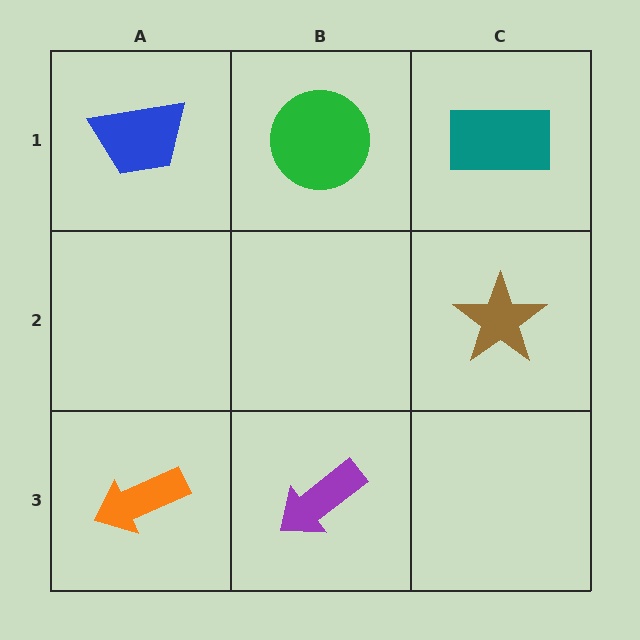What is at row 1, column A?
A blue trapezoid.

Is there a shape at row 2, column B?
No, that cell is empty.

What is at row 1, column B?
A green circle.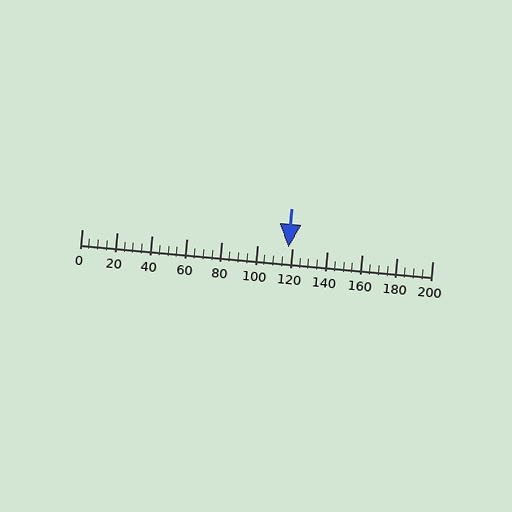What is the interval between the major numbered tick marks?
The major tick marks are spaced 20 units apart.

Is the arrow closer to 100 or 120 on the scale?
The arrow is closer to 120.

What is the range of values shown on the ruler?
The ruler shows values from 0 to 200.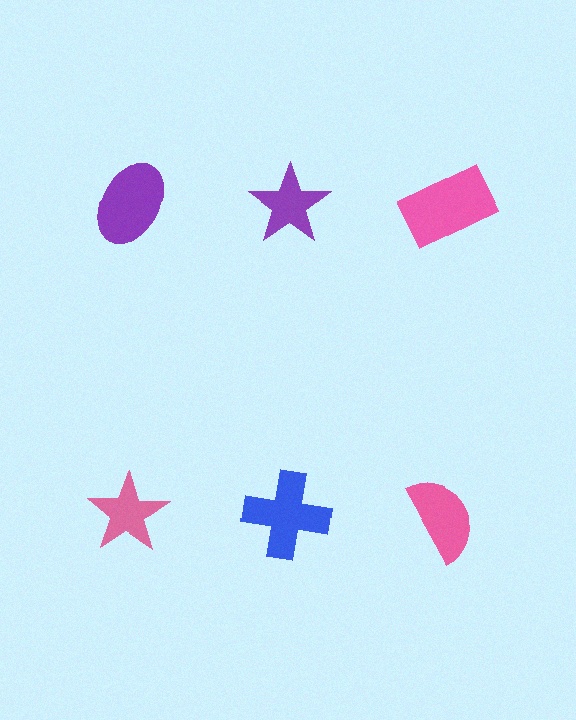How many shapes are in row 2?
3 shapes.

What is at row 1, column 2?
A purple star.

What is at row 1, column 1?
A purple ellipse.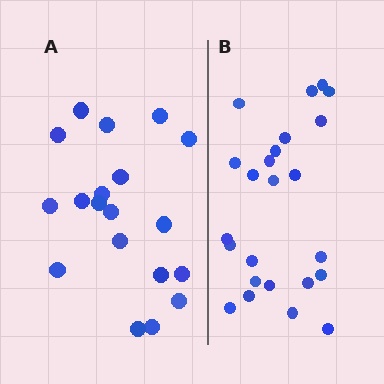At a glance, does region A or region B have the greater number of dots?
Region B (the right region) has more dots.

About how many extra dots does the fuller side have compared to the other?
Region B has about 5 more dots than region A.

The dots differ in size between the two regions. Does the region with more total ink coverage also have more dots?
No. Region A has more total ink coverage because its dots are larger, but region B actually contains more individual dots. Total area can be misleading — the number of items is what matters here.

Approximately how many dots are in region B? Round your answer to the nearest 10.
About 20 dots. (The exact count is 24, which rounds to 20.)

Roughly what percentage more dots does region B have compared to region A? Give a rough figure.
About 25% more.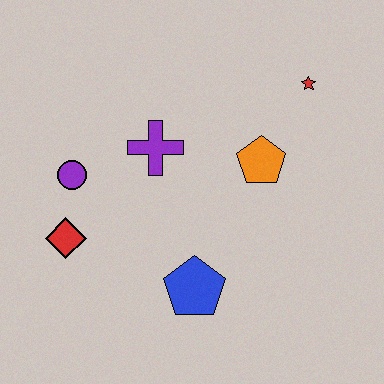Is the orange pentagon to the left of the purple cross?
No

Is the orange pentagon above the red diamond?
Yes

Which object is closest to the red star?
The orange pentagon is closest to the red star.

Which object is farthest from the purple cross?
The red star is farthest from the purple cross.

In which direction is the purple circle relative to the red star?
The purple circle is to the left of the red star.